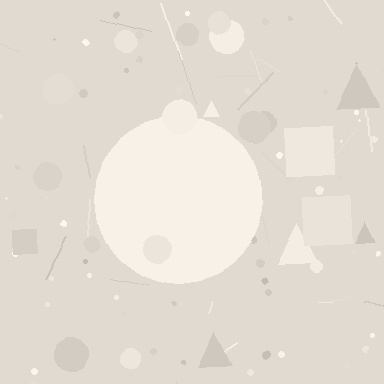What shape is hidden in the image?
A circle is hidden in the image.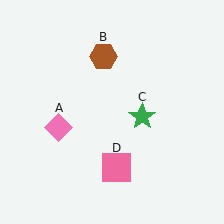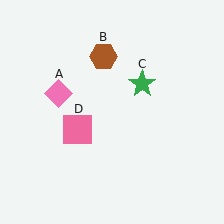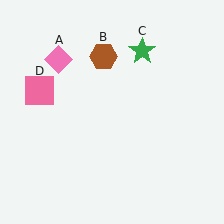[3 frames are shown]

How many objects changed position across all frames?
3 objects changed position: pink diamond (object A), green star (object C), pink square (object D).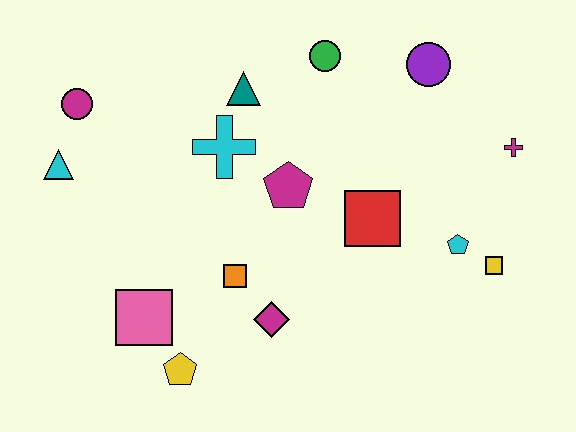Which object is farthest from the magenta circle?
The yellow square is farthest from the magenta circle.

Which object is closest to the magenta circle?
The cyan triangle is closest to the magenta circle.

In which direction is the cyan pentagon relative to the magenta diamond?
The cyan pentagon is to the right of the magenta diamond.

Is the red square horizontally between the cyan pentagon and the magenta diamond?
Yes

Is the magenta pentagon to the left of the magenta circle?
No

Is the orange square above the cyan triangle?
No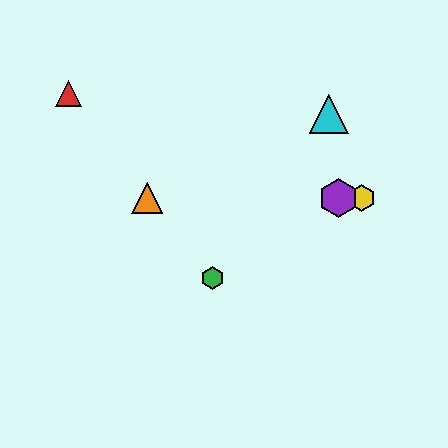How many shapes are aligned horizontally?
4 shapes (the blue triangle, the yellow hexagon, the purple hexagon, the orange triangle) are aligned horizontally.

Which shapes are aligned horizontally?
The blue triangle, the yellow hexagon, the purple hexagon, the orange triangle are aligned horizontally.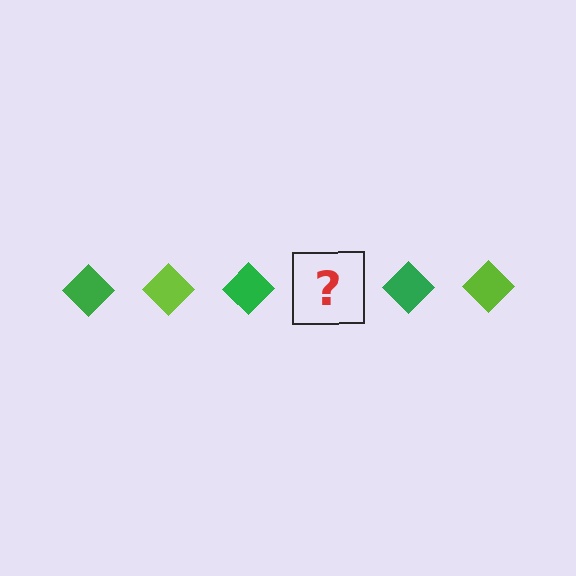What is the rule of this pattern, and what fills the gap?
The rule is that the pattern cycles through green, lime diamonds. The gap should be filled with a lime diamond.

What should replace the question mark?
The question mark should be replaced with a lime diamond.